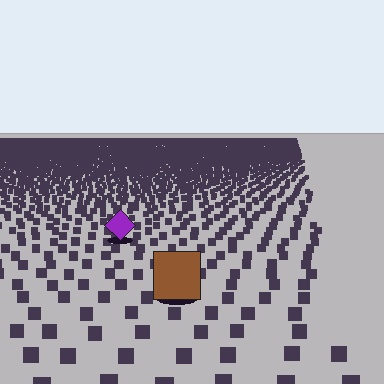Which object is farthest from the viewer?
The purple diamond is farthest from the viewer. It appears smaller and the ground texture around it is denser.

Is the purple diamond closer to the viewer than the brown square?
No. The brown square is closer — you can tell from the texture gradient: the ground texture is coarser near it.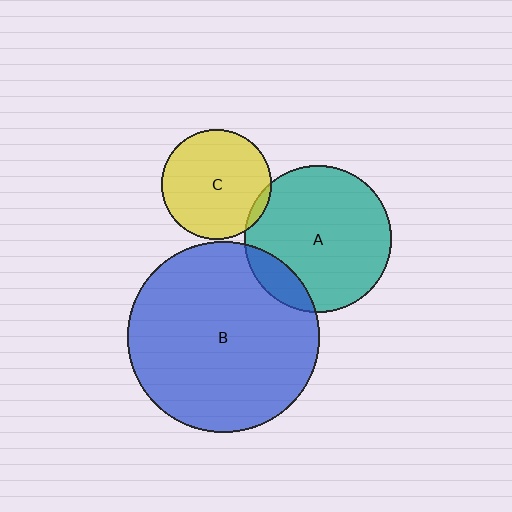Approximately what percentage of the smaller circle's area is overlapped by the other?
Approximately 15%.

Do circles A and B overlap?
Yes.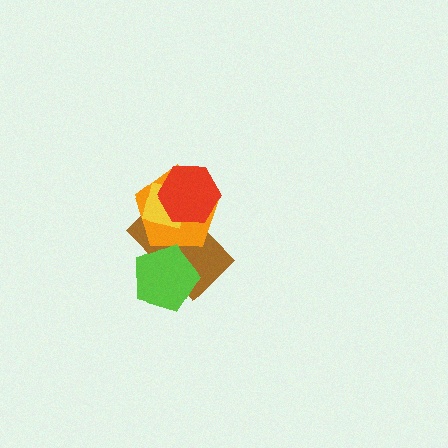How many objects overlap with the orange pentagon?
4 objects overlap with the orange pentagon.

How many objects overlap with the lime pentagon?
2 objects overlap with the lime pentagon.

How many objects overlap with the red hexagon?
3 objects overlap with the red hexagon.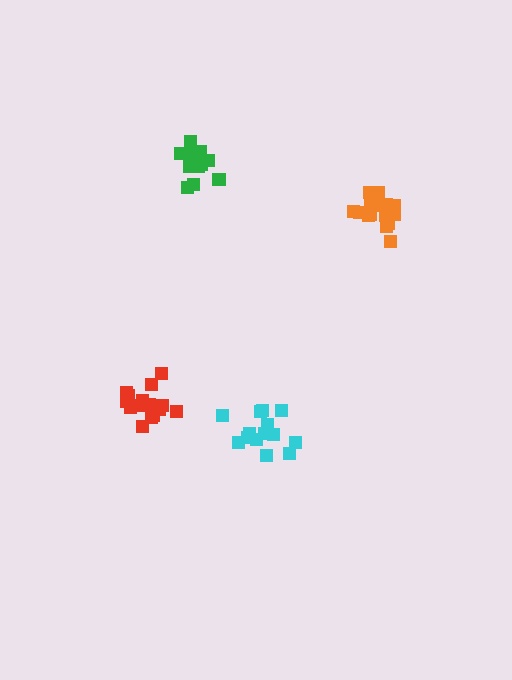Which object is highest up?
The green cluster is topmost.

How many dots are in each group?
Group 1: 15 dots, Group 2: 14 dots, Group 3: 15 dots, Group 4: 15 dots (59 total).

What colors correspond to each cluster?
The clusters are colored: red, cyan, orange, green.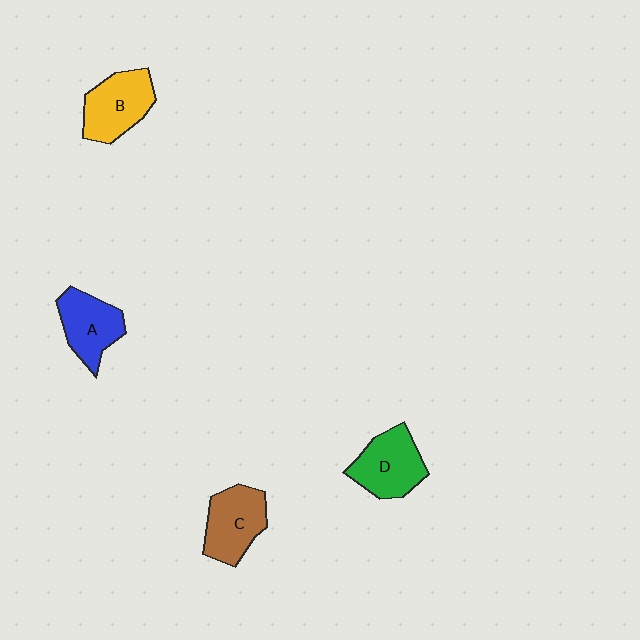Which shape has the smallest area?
Shape A (blue).